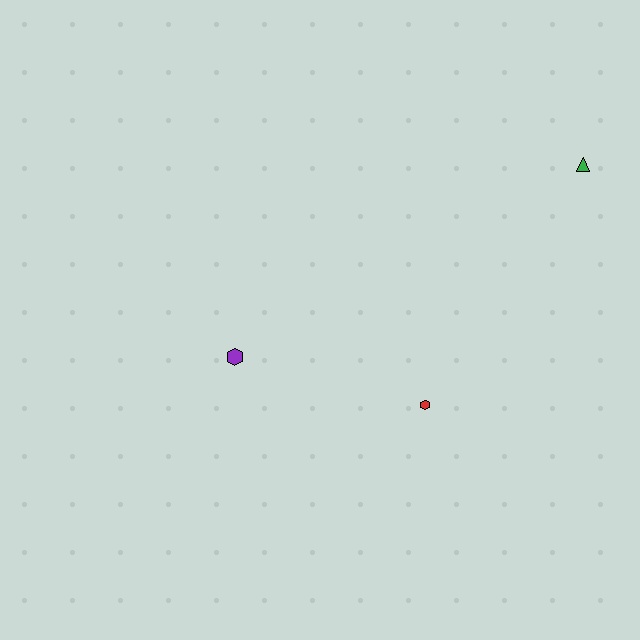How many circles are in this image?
There are no circles.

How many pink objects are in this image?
There are no pink objects.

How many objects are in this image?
There are 3 objects.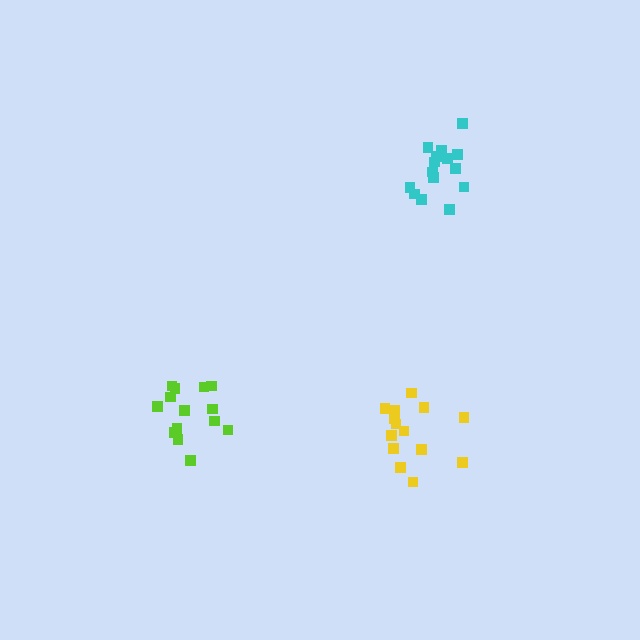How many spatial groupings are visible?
There are 3 spatial groupings.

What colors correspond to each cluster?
The clusters are colored: lime, cyan, yellow.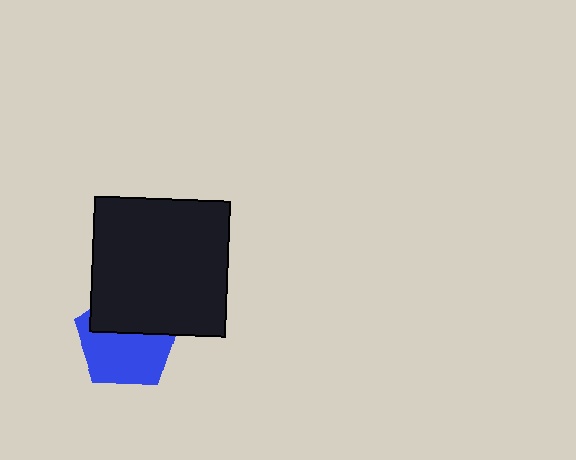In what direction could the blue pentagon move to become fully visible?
The blue pentagon could move down. That would shift it out from behind the black square entirely.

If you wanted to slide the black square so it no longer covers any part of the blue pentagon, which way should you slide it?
Slide it up — that is the most direct way to separate the two shapes.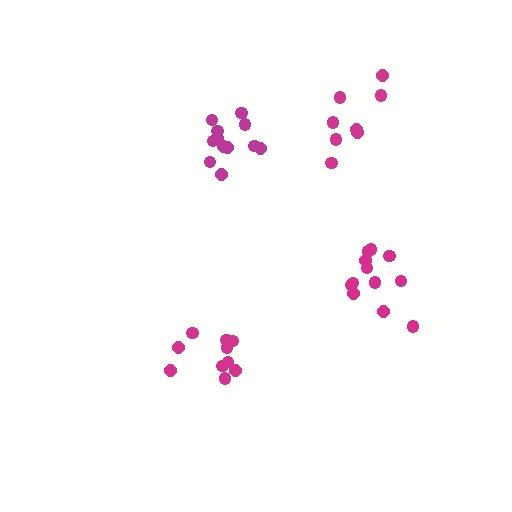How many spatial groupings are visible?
There are 4 spatial groupings.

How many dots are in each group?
Group 1: 10 dots, Group 2: 8 dots, Group 3: 12 dots, Group 4: 12 dots (42 total).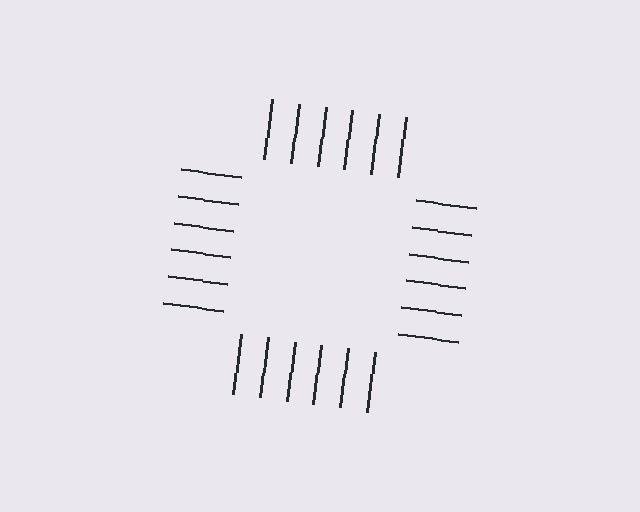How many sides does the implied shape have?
4 sides — the line-ends trace a square.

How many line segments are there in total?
24 — 6 along each of the 4 edges.